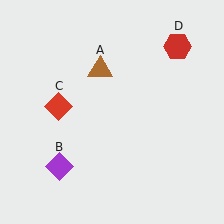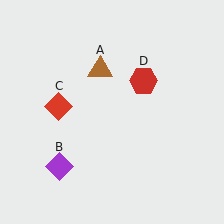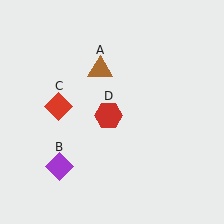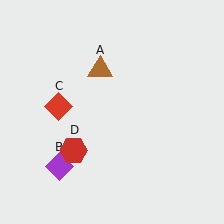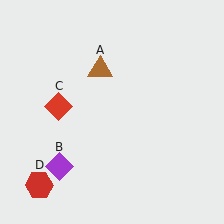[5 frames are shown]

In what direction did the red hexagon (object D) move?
The red hexagon (object D) moved down and to the left.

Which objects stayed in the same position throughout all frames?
Brown triangle (object A) and purple diamond (object B) and red diamond (object C) remained stationary.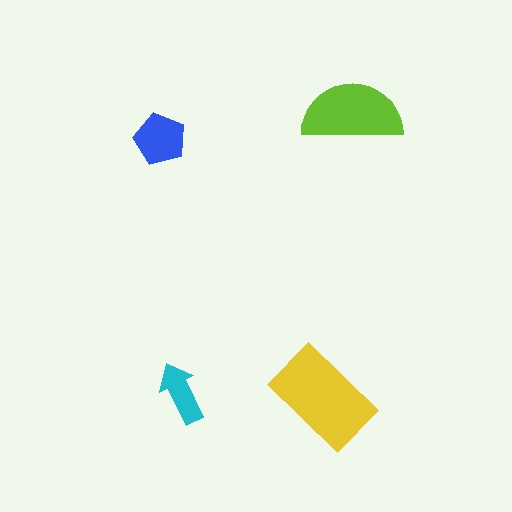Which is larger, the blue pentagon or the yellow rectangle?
The yellow rectangle.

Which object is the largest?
The yellow rectangle.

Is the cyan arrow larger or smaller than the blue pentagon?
Smaller.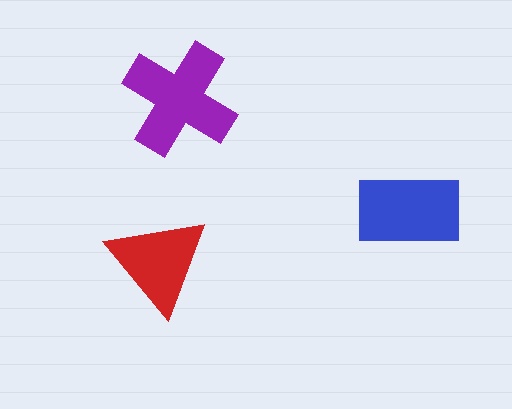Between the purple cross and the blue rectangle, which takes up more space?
The purple cross.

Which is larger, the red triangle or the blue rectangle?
The blue rectangle.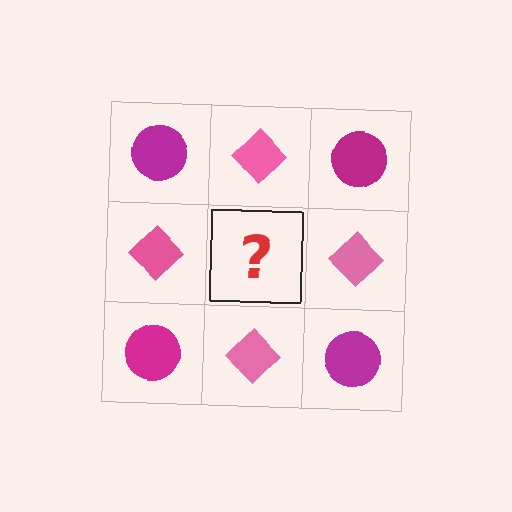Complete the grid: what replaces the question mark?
The question mark should be replaced with a magenta circle.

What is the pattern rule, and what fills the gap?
The rule is that it alternates magenta circle and pink diamond in a checkerboard pattern. The gap should be filled with a magenta circle.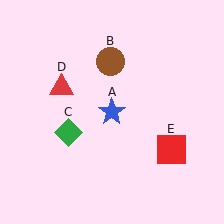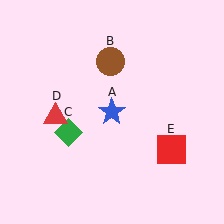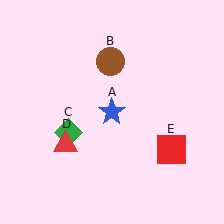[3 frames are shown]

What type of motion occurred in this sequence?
The red triangle (object D) rotated counterclockwise around the center of the scene.